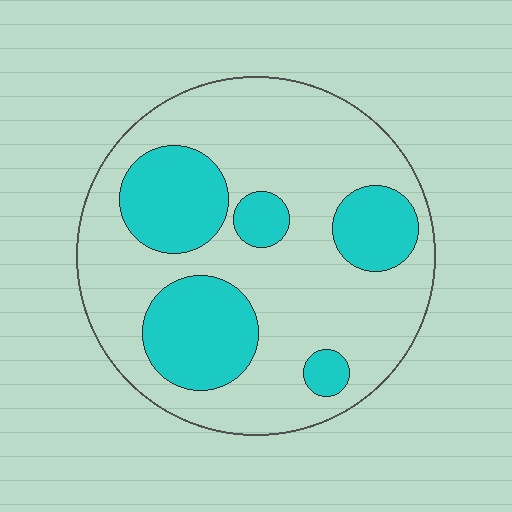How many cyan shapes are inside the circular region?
5.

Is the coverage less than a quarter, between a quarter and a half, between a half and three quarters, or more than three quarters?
Between a quarter and a half.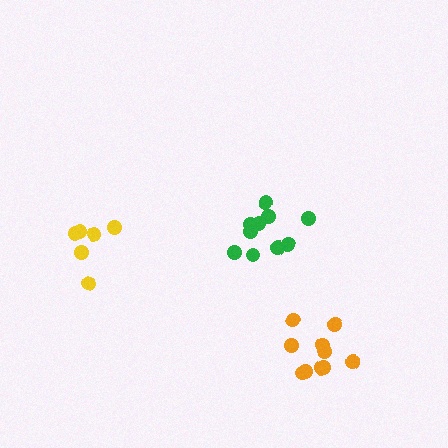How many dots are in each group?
Group 1: 10 dots, Group 2: 10 dots, Group 3: 6 dots (26 total).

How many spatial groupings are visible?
There are 3 spatial groupings.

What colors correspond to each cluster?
The clusters are colored: green, orange, yellow.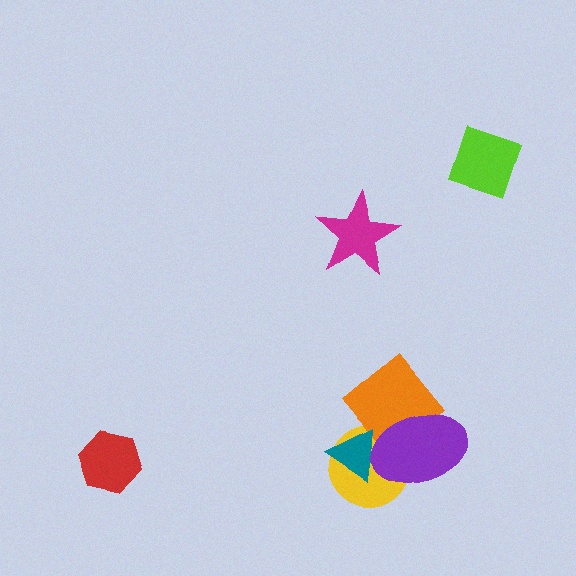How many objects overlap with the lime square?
0 objects overlap with the lime square.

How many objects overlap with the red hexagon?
0 objects overlap with the red hexagon.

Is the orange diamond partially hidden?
Yes, it is partially covered by another shape.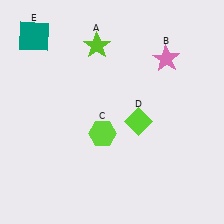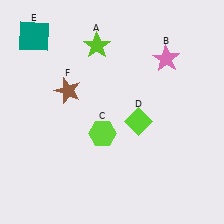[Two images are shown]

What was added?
A brown star (F) was added in Image 2.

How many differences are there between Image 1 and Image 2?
There is 1 difference between the two images.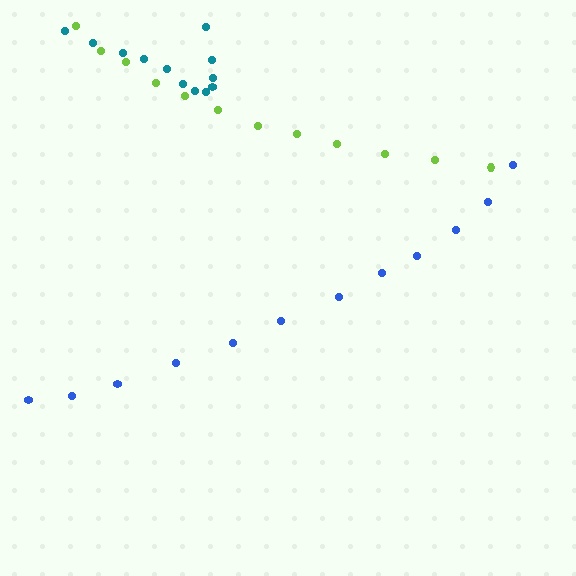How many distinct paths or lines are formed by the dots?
There are 3 distinct paths.